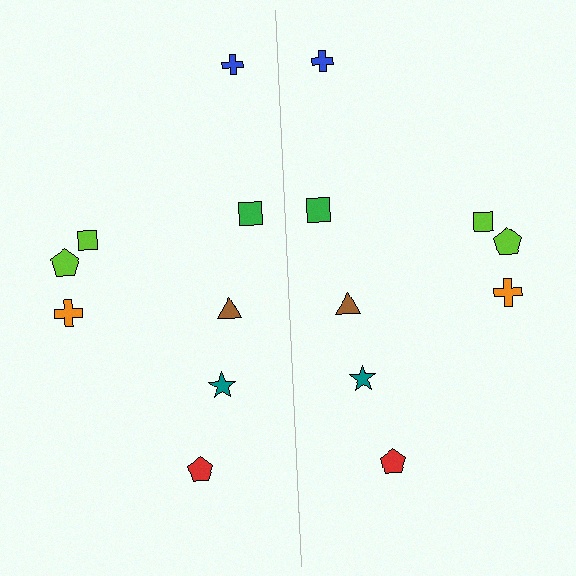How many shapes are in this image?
There are 16 shapes in this image.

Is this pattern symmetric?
Yes, this pattern has bilateral (reflection) symmetry.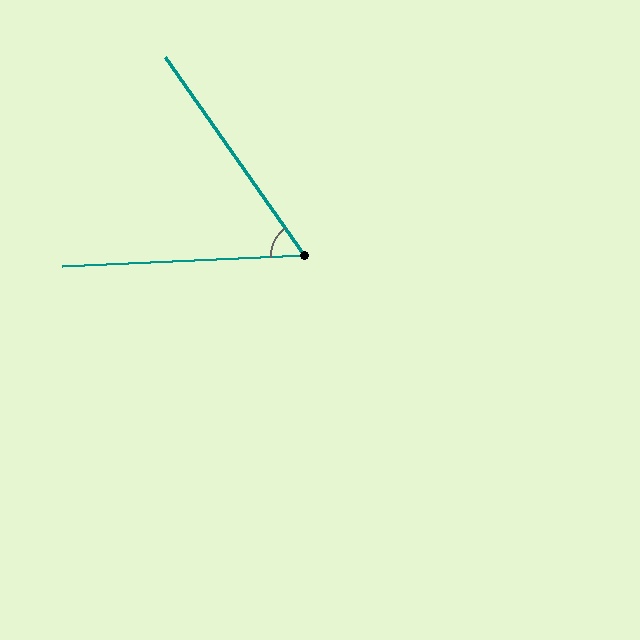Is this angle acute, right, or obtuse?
It is acute.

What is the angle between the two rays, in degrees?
Approximately 57 degrees.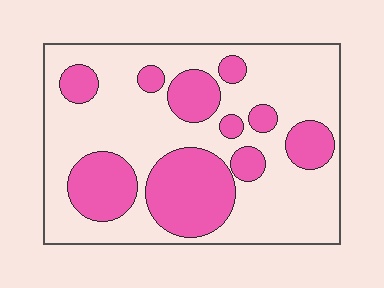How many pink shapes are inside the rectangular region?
10.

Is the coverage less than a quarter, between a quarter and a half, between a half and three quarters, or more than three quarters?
Between a quarter and a half.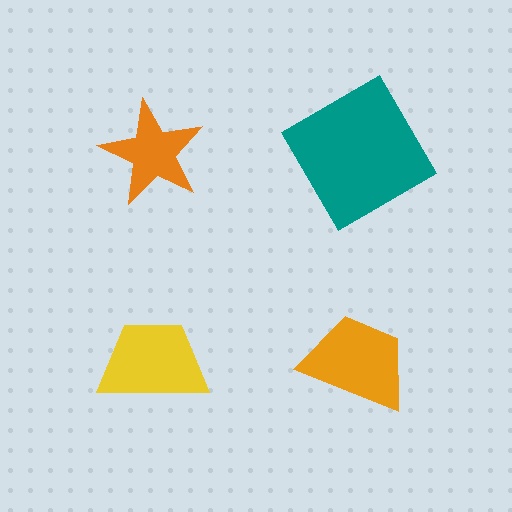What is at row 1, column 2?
A teal diamond.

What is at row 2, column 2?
An orange trapezoid.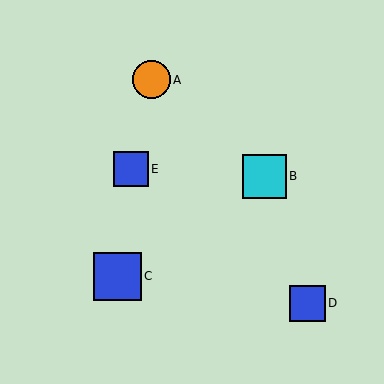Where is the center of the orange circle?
The center of the orange circle is at (151, 80).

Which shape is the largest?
The blue square (labeled C) is the largest.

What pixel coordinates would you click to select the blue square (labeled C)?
Click at (118, 276) to select the blue square C.